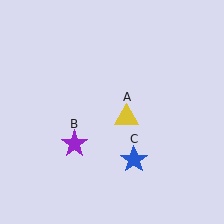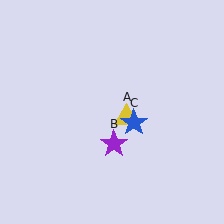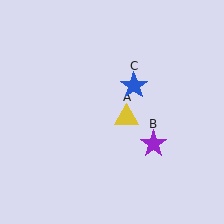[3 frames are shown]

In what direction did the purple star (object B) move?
The purple star (object B) moved right.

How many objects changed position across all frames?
2 objects changed position: purple star (object B), blue star (object C).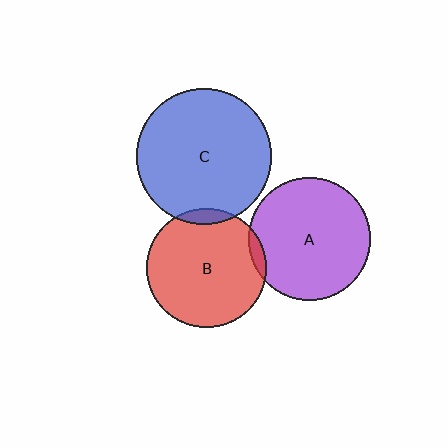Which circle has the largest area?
Circle C (blue).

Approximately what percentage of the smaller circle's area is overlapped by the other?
Approximately 5%.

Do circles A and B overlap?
Yes.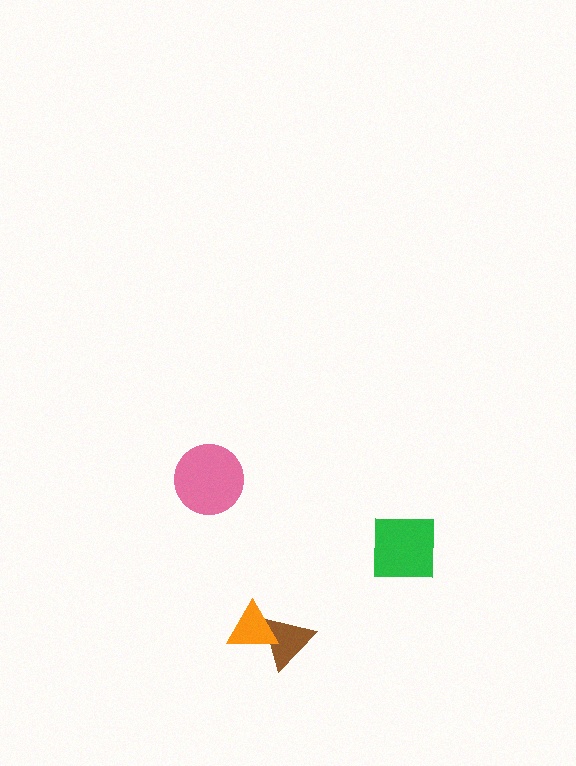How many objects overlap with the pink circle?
0 objects overlap with the pink circle.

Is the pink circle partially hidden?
No, no other shape covers it.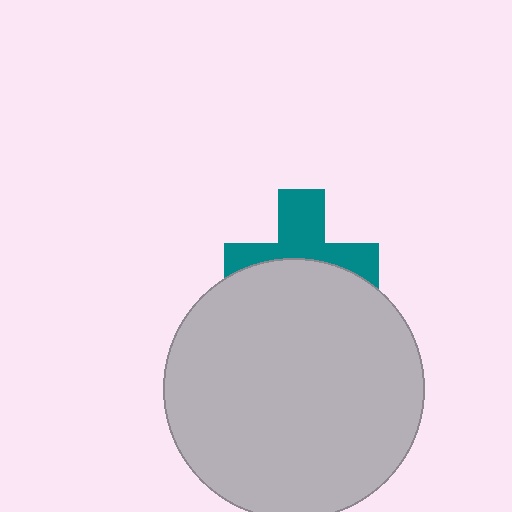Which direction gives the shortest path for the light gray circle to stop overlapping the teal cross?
Moving down gives the shortest separation.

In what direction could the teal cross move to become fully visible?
The teal cross could move up. That would shift it out from behind the light gray circle entirely.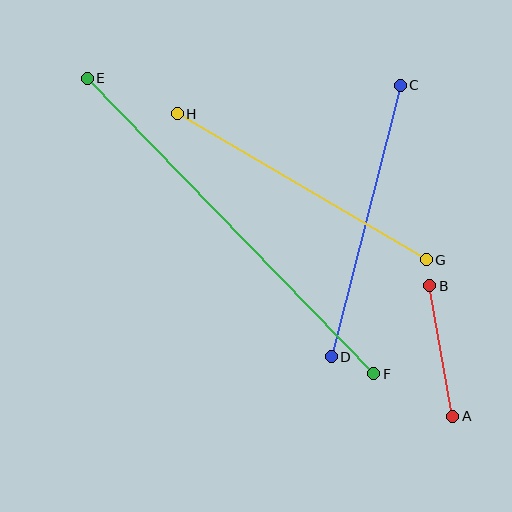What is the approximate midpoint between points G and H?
The midpoint is at approximately (302, 187) pixels.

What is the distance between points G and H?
The distance is approximately 288 pixels.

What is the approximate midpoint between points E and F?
The midpoint is at approximately (231, 226) pixels.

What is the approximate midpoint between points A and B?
The midpoint is at approximately (441, 351) pixels.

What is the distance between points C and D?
The distance is approximately 280 pixels.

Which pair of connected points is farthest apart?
Points E and F are farthest apart.